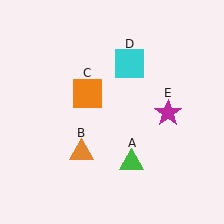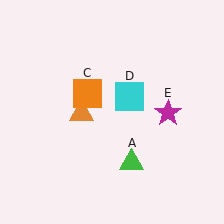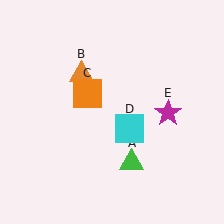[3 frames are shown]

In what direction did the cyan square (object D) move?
The cyan square (object D) moved down.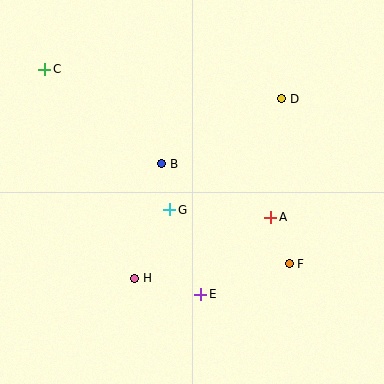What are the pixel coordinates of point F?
Point F is at (289, 264).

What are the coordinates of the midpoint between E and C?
The midpoint between E and C is at (123, 182).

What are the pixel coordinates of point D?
Point D is at (282, 99).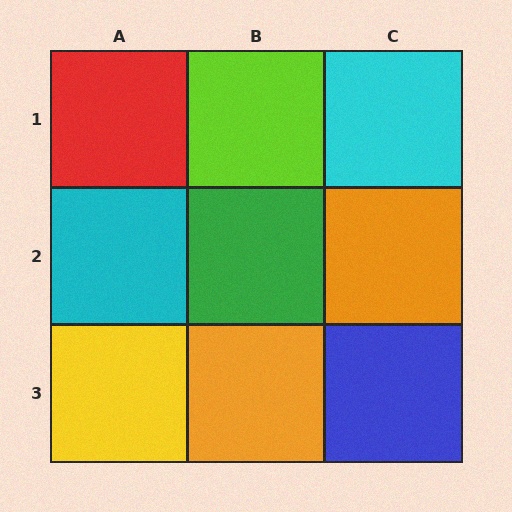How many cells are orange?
2 cells are orange.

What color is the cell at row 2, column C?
Orange.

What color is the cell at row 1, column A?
Red.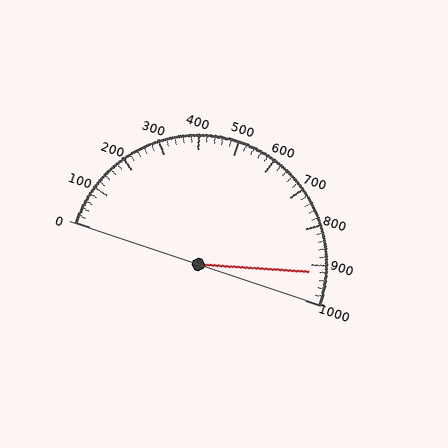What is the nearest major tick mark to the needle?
The nearest major tick mark is 900.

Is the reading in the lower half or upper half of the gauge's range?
The reading is in the upper half of the range (0 to 1000).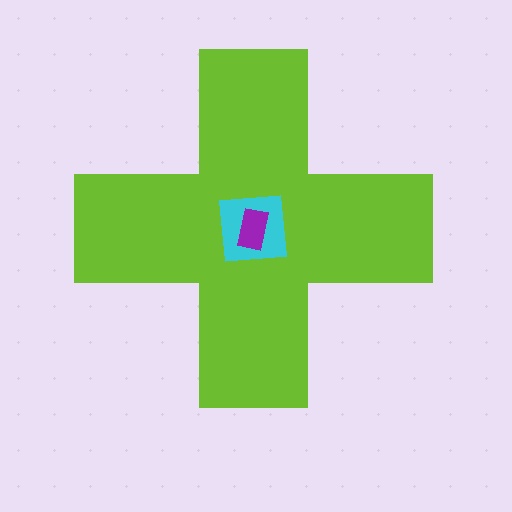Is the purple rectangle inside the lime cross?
Yes.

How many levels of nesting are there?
3.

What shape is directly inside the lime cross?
The cyan square.